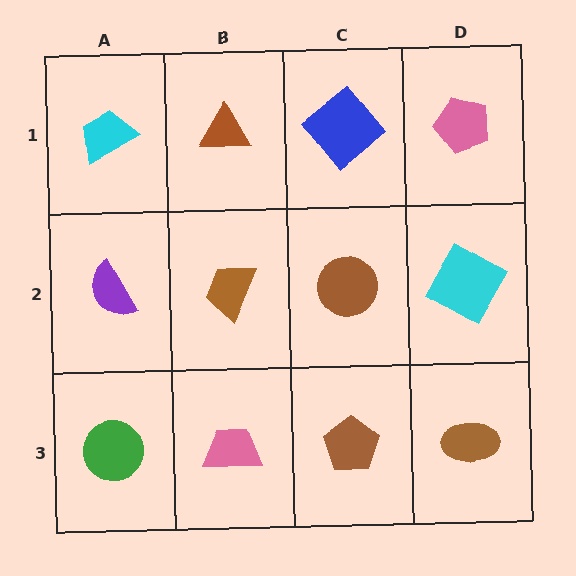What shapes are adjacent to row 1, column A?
A purple semicircle (row 2, column A), a brown triangle (row 1, column B).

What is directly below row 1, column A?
A purple semicircle.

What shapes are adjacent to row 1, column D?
A cyan square (row 2, column D), a blue diamond (row 1, column C).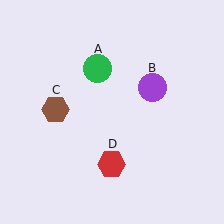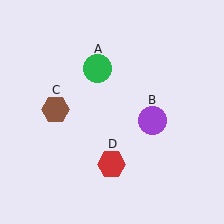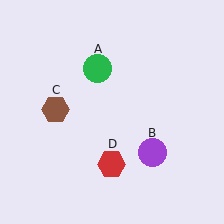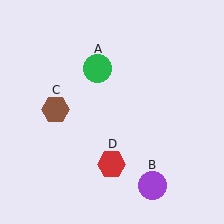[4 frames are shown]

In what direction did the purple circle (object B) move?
The purple circle (object B) moved down.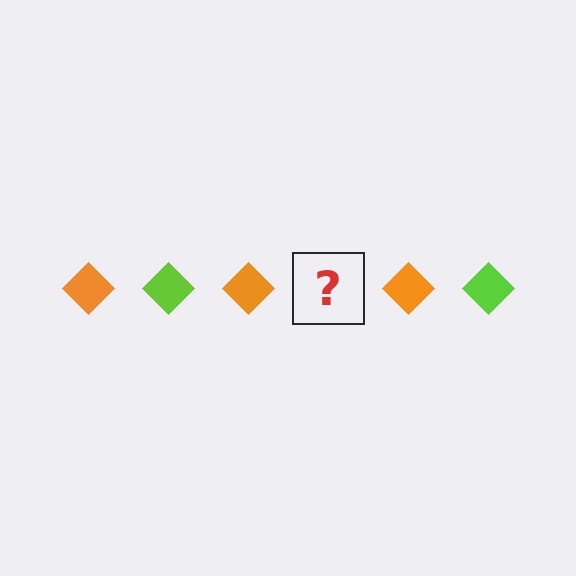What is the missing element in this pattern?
The missing element is a lime diamond.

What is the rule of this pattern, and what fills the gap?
The rule is that the pattern cycles through orange, lime diamonds. The gap should be filled with a lime diamond.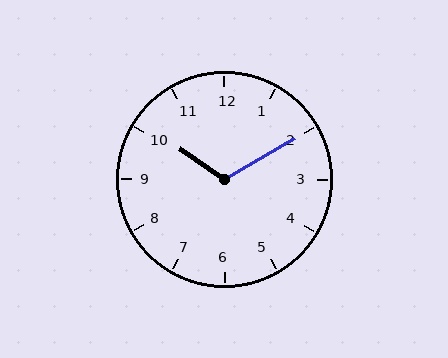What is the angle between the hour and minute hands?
Approximately 115 degrees.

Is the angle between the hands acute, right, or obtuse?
It is obtuse.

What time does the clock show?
10:10.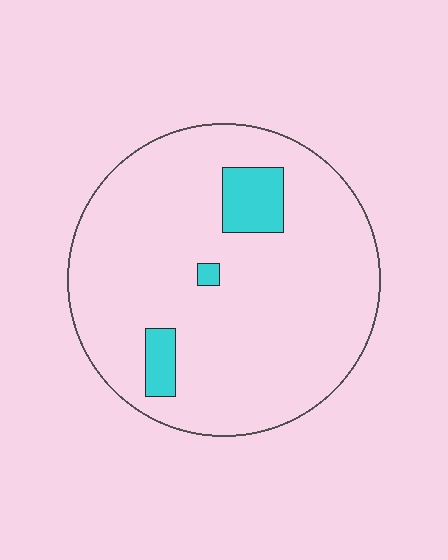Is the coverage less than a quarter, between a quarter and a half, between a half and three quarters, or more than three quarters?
Less than a quarter.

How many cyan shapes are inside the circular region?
3.